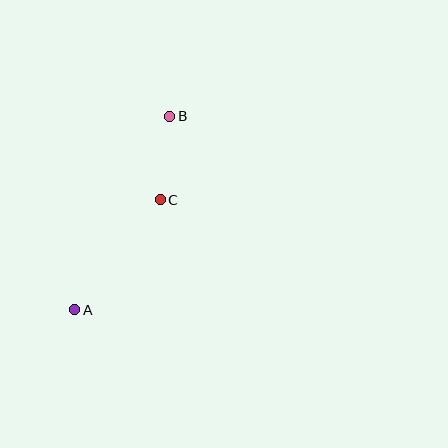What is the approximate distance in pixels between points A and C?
The distance between A and C is approximately 139 pixels.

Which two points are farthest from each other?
Points A and B are farthest from each other.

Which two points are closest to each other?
Points B and C are closest to each other.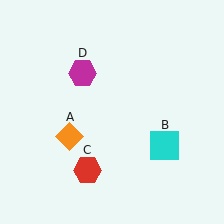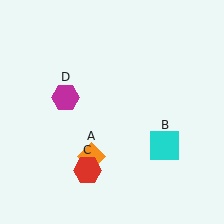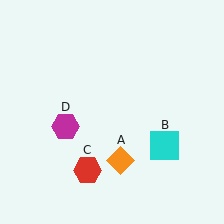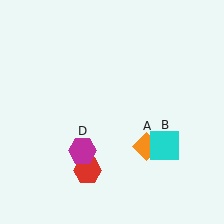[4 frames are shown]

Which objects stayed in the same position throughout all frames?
Cyan square (object B) and red hexagon (object C) remained stationary.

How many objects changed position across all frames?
2 objects changed position: orange diamond (object A), magenta hexagon (object D).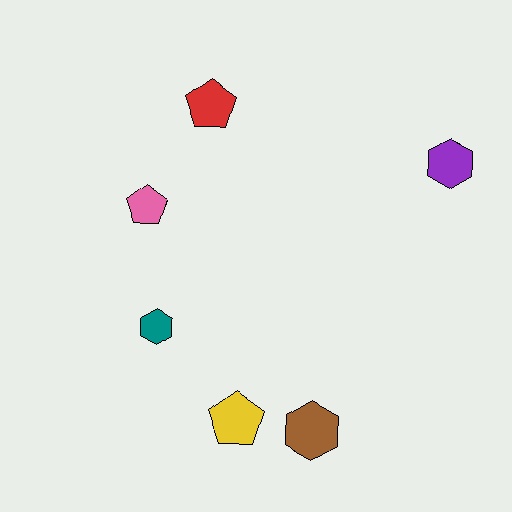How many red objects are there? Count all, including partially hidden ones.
There is 1 red object.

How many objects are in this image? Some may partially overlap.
There are 6 objects.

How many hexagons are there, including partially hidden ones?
There are 3 hexagons.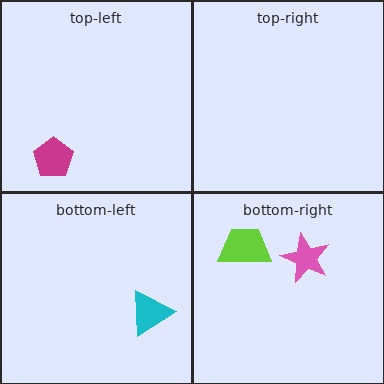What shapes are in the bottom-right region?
The lime trapezoid, the pink star.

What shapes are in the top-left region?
The magenta pentagon.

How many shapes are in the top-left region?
1.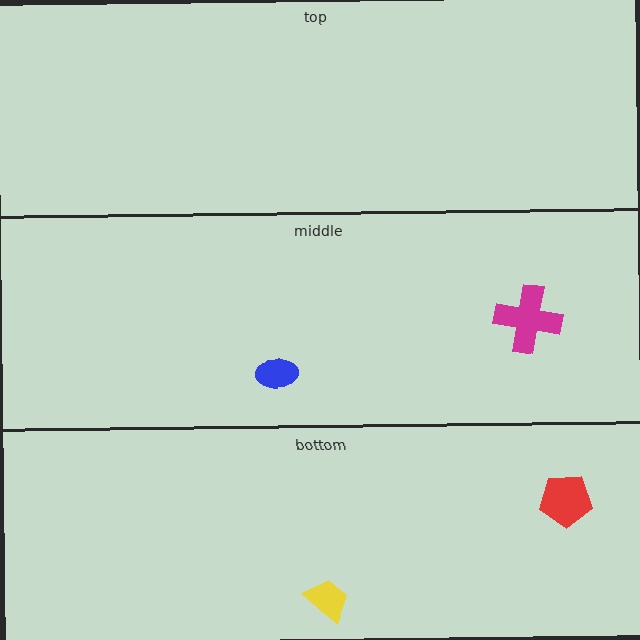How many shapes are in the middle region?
2.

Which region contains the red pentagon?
The bottom region.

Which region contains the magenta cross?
The middle region.